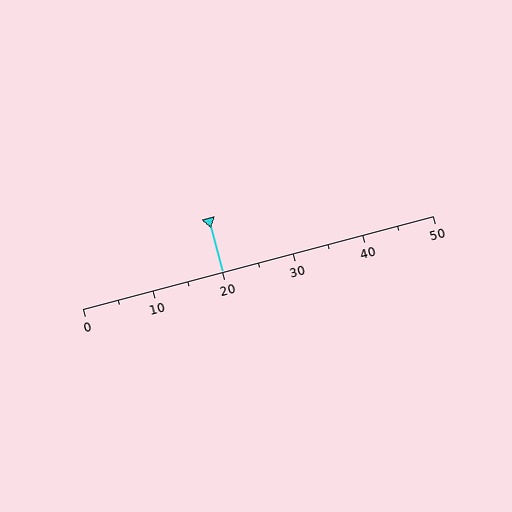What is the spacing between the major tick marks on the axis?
The major ticks are spaced 10 apart.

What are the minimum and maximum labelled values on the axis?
The axis runs from 0 to 50.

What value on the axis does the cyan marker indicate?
The marker indicates approximately 20.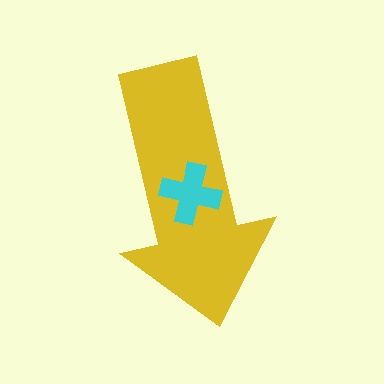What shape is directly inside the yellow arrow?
The cyan cross.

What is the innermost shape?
The cyan cross.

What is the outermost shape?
The yellow arrow.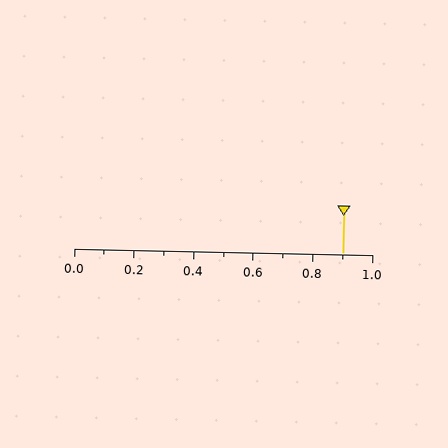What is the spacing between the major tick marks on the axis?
The major ticks are spaced 0.2 apart.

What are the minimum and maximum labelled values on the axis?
The axis runs from 0.0 to 1.0.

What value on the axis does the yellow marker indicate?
The marker indicates approximately 0.9.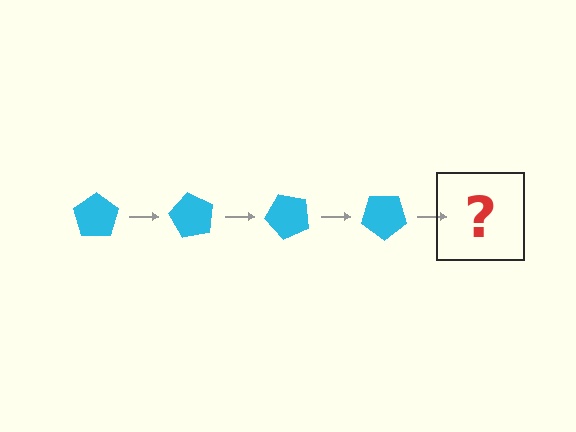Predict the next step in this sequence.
The next step is a cyan pentagon rotated 240 degrees.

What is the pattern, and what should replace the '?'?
The pattern is that the pentagon rotates 60 degrees each step. The '?' should be a cyan pentagon rotated 240 degrees.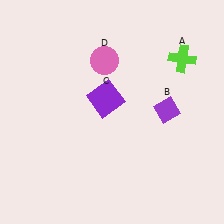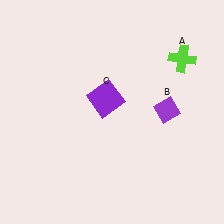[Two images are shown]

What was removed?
The pink circle (D) was removed in Image 2.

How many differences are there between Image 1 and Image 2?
There is 1 difference between the two images.